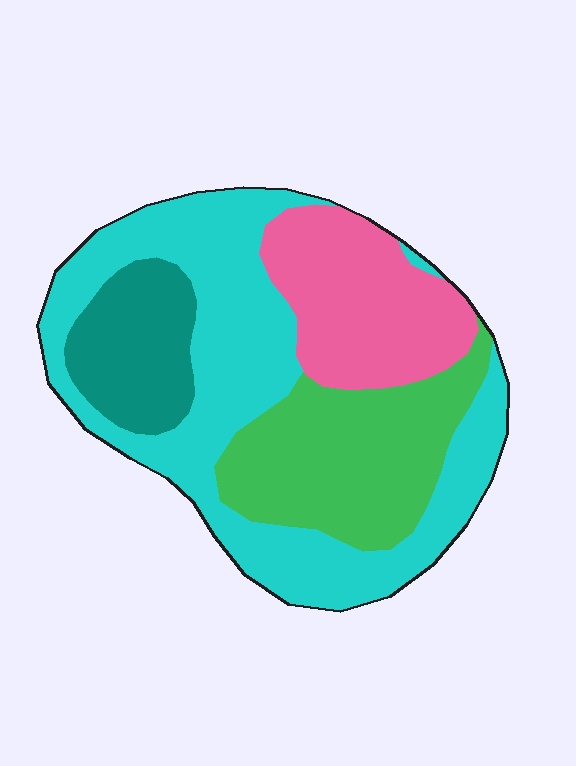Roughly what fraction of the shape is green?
Green covers 24% of the shape.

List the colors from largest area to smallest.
From largest to smallest: cyan, green, pink, teal.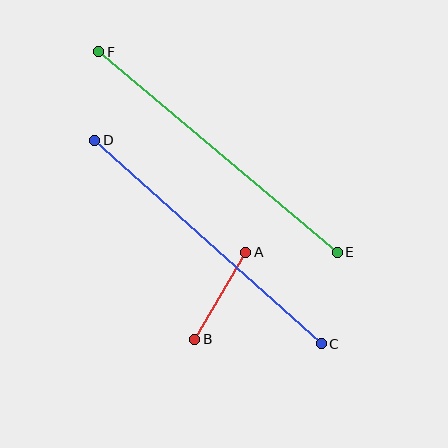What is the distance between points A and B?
The distance is approximately 101 pixels.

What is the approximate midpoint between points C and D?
The midpoint is at approximately (208, 242) pixels.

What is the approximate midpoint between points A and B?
The midpoint is at approximately (220, 296) pixels.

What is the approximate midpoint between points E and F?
The midpoint is at approximately (218, 152) pixels.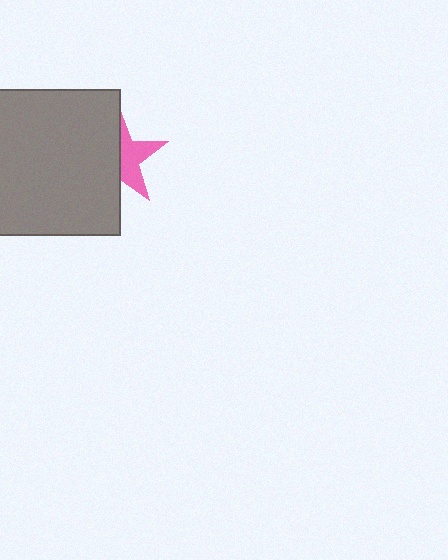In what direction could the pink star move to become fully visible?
The pink star could move right. That would shift it out from behind the gray square entirely.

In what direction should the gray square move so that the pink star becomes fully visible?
The gray square should move left. That is the shortest direction to clear the overlap and leave the pink star fully visible.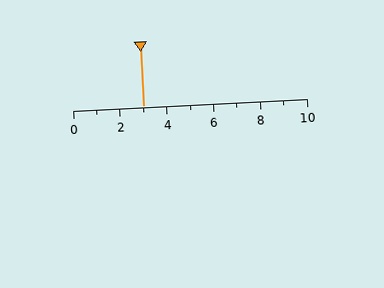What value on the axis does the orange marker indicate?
The marker indicates approximately 3.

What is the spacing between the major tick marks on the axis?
The major ticks are spaced 2 apart.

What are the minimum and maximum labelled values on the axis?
The axis runs from 0 to 10.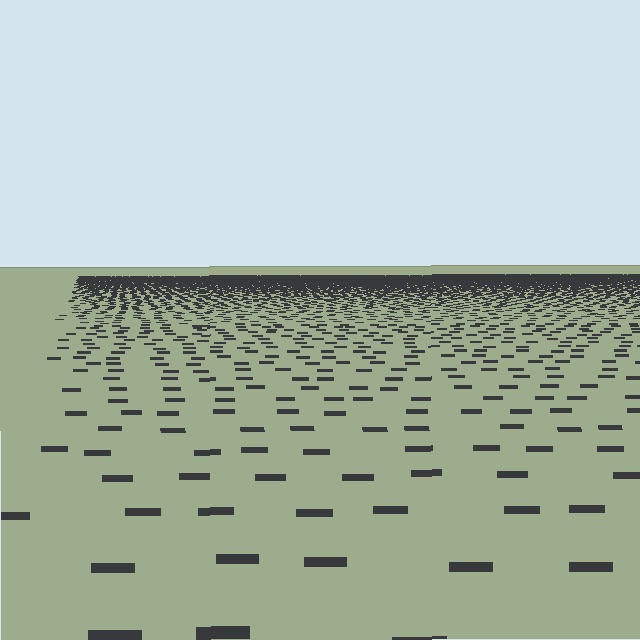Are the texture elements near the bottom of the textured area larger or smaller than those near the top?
Larger. Near the bottom, elements are closer to the viewer and appear at a bigger on-screen size.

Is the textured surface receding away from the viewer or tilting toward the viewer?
The surface is receding away from the viewer. Texture elements get smaller and denser toward the top.